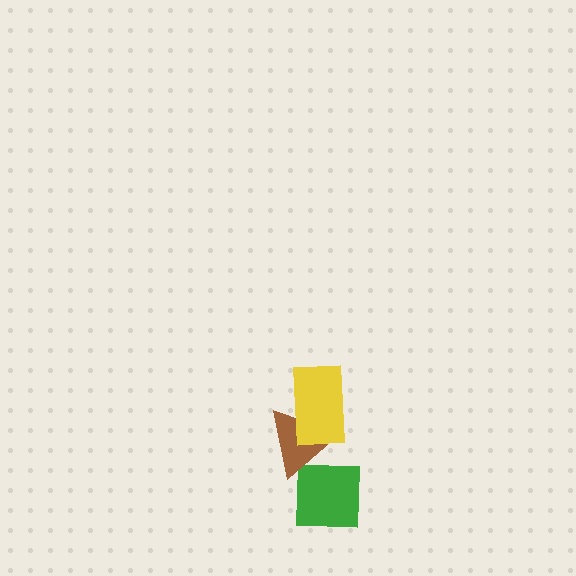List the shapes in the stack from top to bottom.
From top to bottom: the yellow rectangle, the brown triangle, the green square.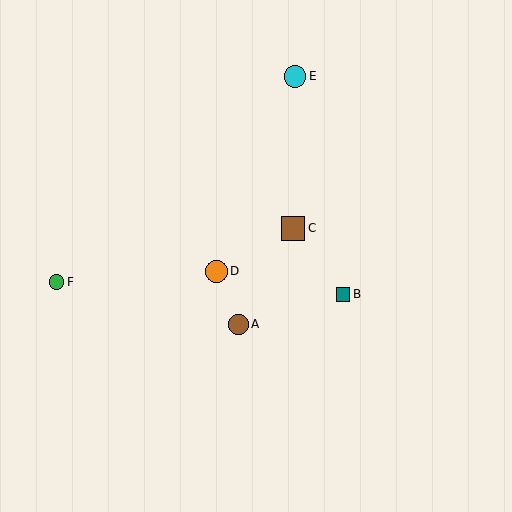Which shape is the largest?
The brown square (labeled C) is the largest.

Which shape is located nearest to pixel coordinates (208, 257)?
The orange circle (labeled D) at (217, 271) is nearest to that location.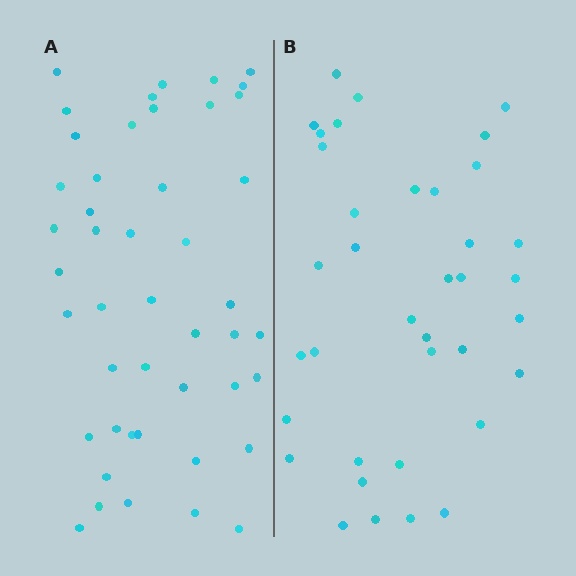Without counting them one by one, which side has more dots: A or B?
Region A (the left region) has more dots.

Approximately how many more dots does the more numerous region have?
Region A has roughly 8 or so more dots than region B.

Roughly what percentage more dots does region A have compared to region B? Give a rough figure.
About 25% more.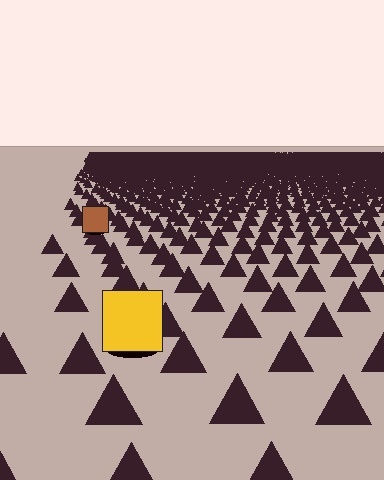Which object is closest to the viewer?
The yellow square is closest. The texture marks near it are larger and more spread out.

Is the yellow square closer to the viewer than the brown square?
Yes. The yellow square is closer — you can tell from the texture gradient: the ground texture is coarser near it.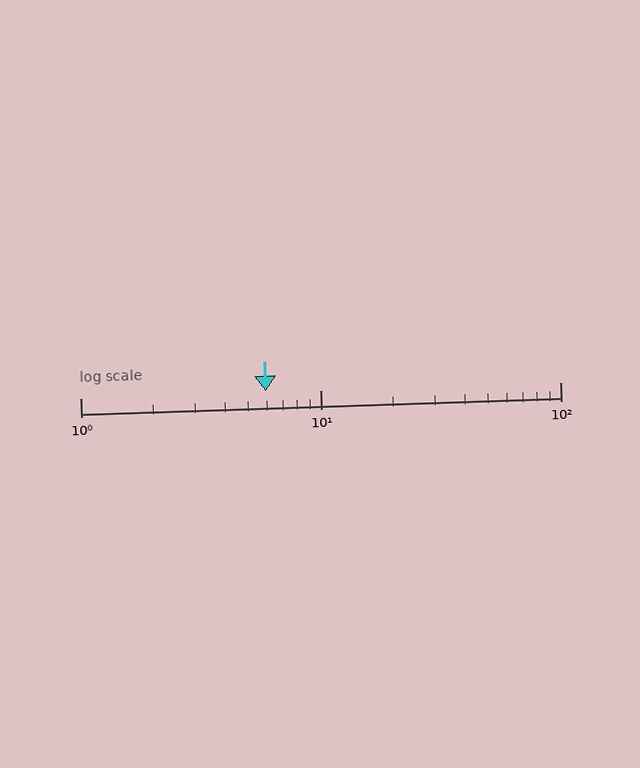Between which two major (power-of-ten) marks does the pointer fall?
The pointer is between 1 and 10.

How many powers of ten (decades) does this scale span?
The scale spans 2 decades, from 1 to 100.